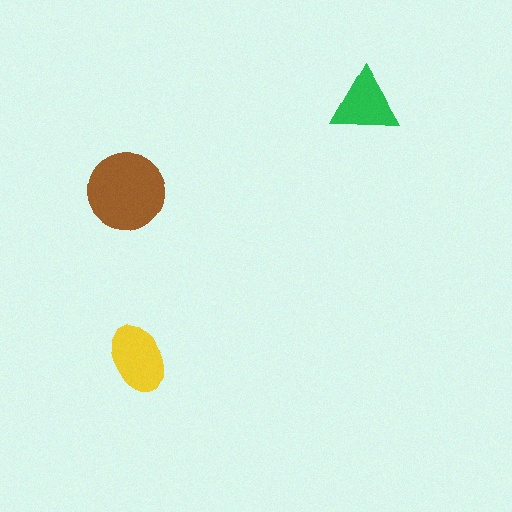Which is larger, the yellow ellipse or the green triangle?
The yellow ellipse.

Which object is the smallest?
The green triangle.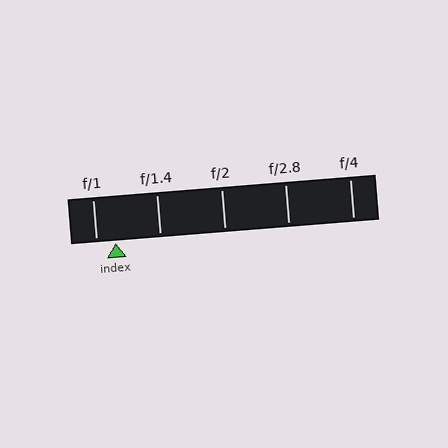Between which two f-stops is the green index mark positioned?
The index mark is between f/1 and f/1.4.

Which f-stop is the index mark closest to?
The index mark is closest to f/1.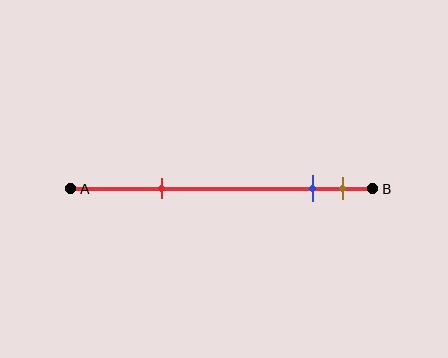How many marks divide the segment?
There are 3 marks dividing the segment.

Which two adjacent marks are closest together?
The blue and brown marks are the closest adjacent pair.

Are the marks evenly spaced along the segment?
No, the marks are not evenly spaced.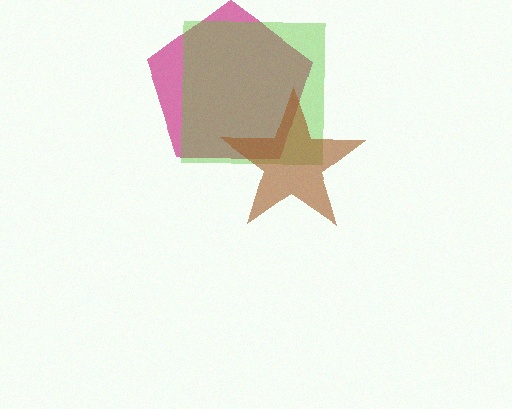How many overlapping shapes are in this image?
There are 3 overlapping shapes in the image.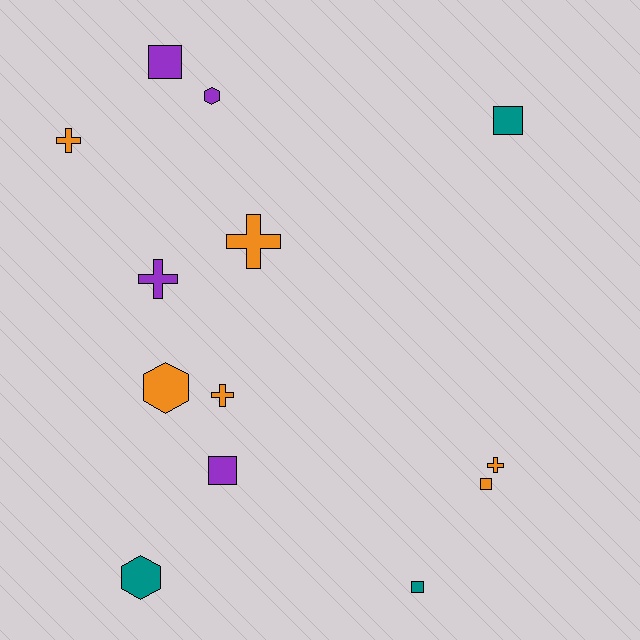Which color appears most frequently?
Orange, with 6 objects.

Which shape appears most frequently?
Cross, with 5 objects.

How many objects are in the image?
There are 13 objects.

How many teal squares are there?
There are 2 teal squares.